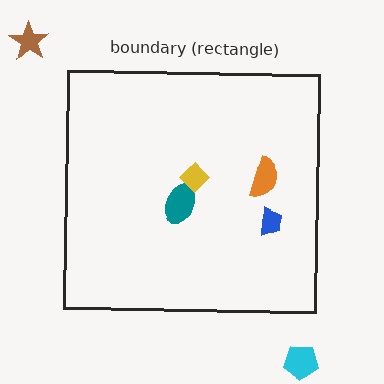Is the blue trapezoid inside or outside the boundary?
Inside.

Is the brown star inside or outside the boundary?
Outside.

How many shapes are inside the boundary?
4 inside, 2 outside.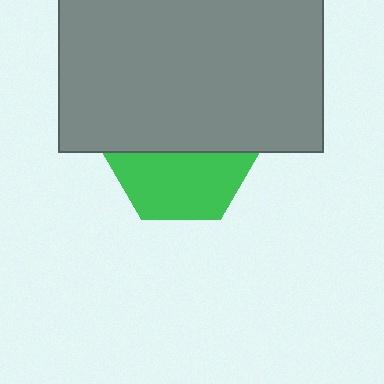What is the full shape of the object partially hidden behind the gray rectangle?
The partially hidden object is a green hexagon.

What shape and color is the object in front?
The object in front is a gray rectangle.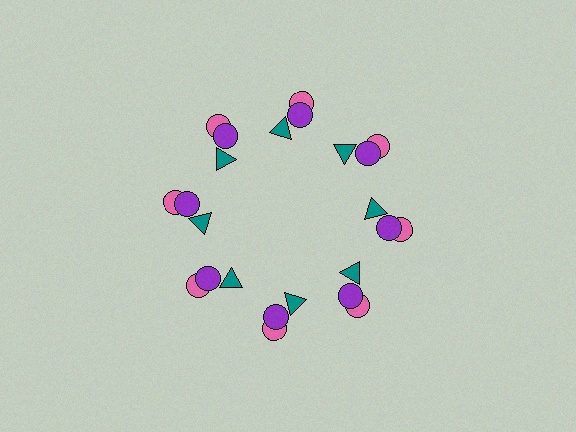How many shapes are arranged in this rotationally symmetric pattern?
There are 24 shapes, arranged in 8 groups of 3.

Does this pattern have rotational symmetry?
Yes, this pattern has 8-fold rotational symmetry. It looks the same after rotating 45 degrees around the center.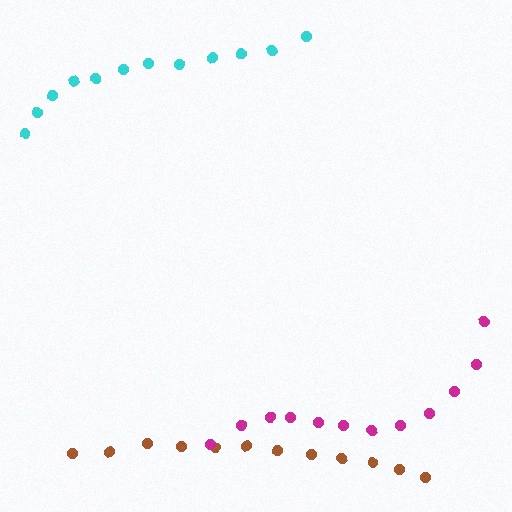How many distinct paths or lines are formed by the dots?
There are 3 distinct paths.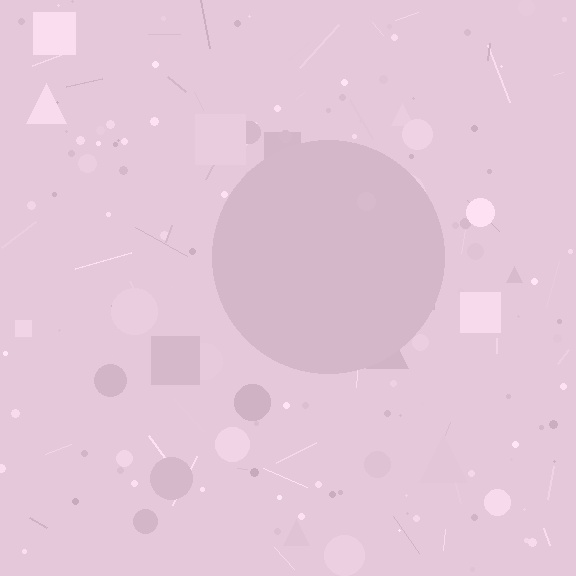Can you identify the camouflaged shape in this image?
The camouflaged shape is a circle.